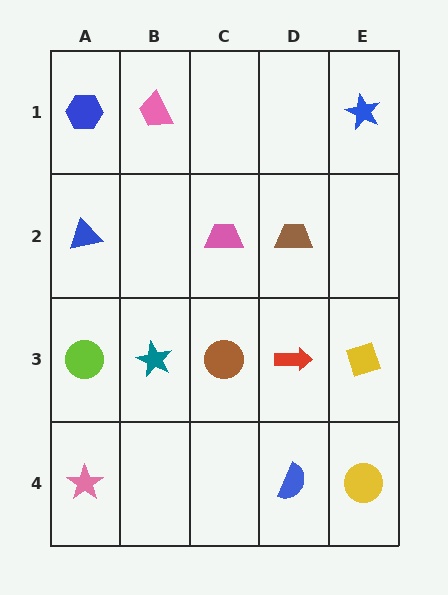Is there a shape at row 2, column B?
No, that cell is empty.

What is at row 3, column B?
A teal star.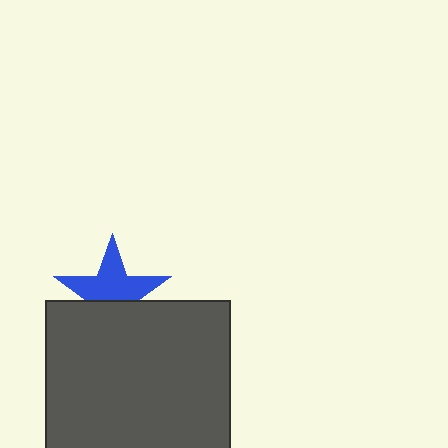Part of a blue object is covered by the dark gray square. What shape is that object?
It is a star.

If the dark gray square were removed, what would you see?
You would see the complete blue star.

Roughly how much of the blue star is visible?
About half of it is visible (roughly 60%).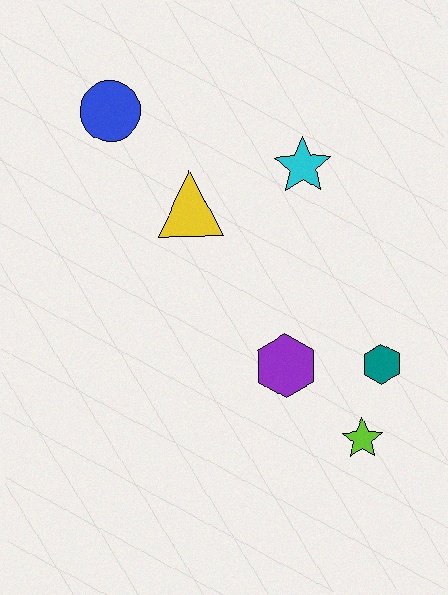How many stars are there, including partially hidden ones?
There are 2 stars.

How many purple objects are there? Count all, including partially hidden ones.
There is 1 purple object.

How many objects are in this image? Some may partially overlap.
There are 6 objects.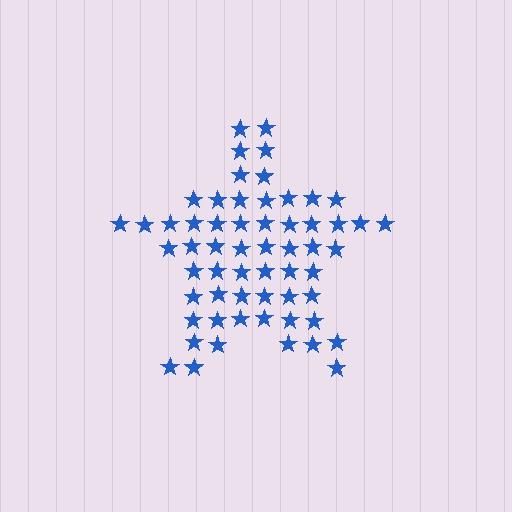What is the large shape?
The large shape is a star.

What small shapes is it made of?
It is made of small stars.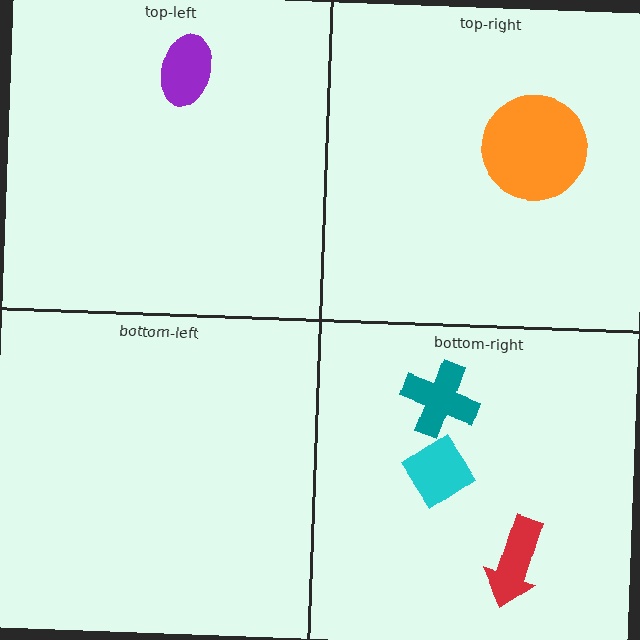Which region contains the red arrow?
The bottom-right region.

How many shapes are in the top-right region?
1.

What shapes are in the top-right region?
The orange circle.